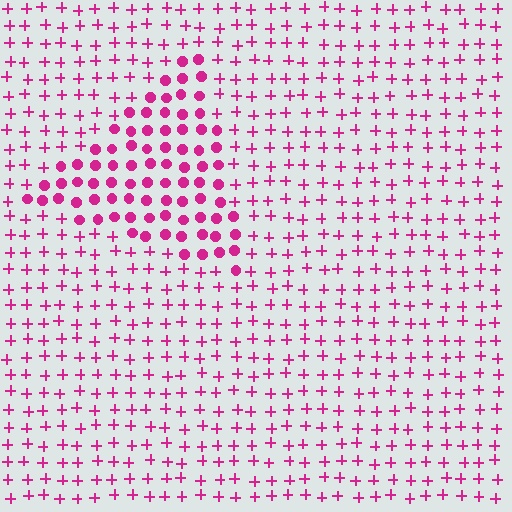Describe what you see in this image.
The image is filled with small magenta elements arranged in a uniform grid. A triangle-shaped region contains circles, while the surrounding area contains plus signs. The boundary is defined purely by the change in element shape.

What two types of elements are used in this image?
The image uses circles inside the triangle region and plus signs outside it.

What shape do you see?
I see a triangle.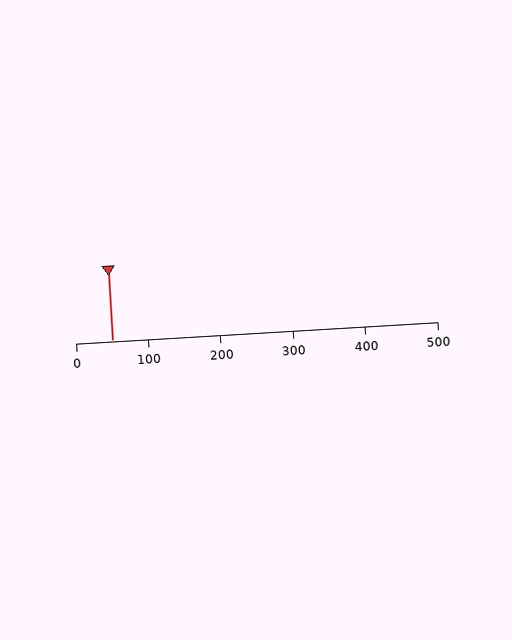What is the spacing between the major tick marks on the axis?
The major ticks are spaced 100 apart.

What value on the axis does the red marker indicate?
The marker indicates approximately 50.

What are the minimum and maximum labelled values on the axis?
The axis runs from 0 to 500.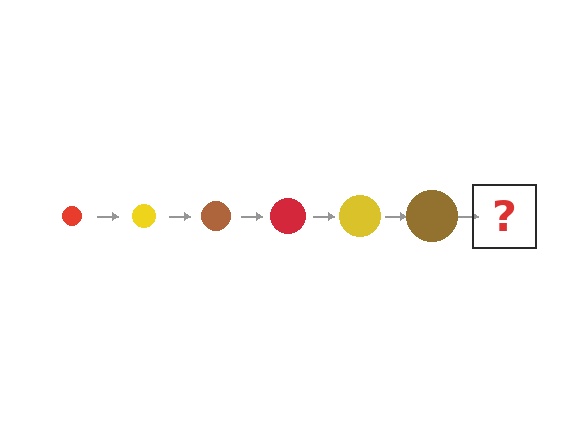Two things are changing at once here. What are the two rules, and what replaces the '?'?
The two rules are that the circle grows larger each step and the color cycles through red, yellow, and brown. The '?' should be a red circle, larger than the previous one.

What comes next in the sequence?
The next element should be a red circle, larger than the previous one.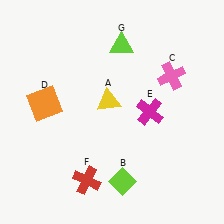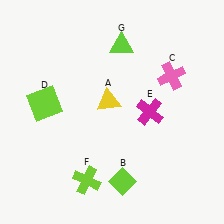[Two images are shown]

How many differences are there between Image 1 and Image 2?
There are 2 differences between the two images.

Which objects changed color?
D changed from orange to lime. F changed from red to lime.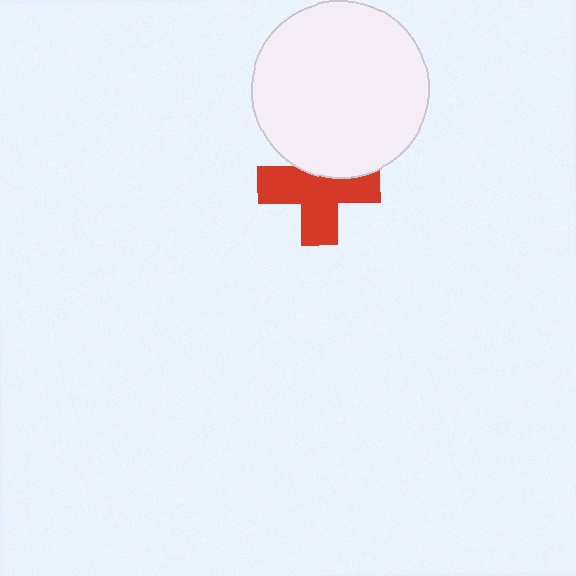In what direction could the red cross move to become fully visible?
The red cross could move down. That would shift it out from behind the white circle entirely.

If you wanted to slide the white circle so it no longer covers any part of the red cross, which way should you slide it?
Slide it up — that is the most direct way to separate the two shapes.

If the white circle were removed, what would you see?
You would see the complete red cross.